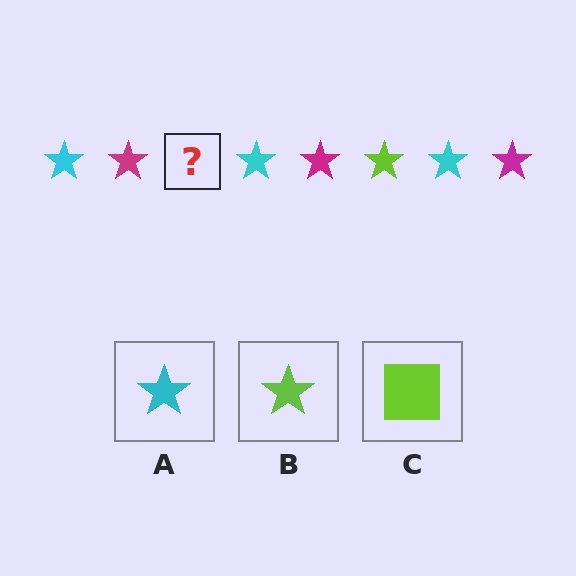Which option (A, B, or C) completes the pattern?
B.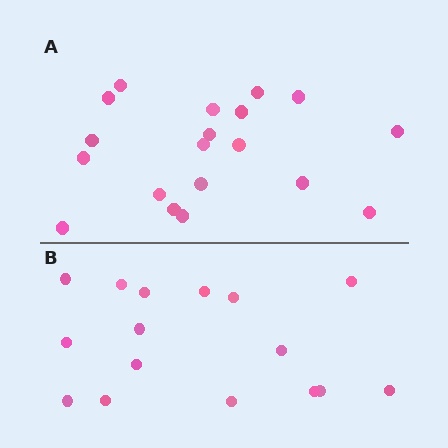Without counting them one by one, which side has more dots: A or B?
Region A (the top region) has more dots.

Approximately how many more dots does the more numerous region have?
Region A has just a few more — roughly 2 or 3 more dots than region B.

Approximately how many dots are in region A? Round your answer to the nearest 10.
About 20 dots. (The exact count is 19, which rounds to 20.)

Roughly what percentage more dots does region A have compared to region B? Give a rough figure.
About 20% more.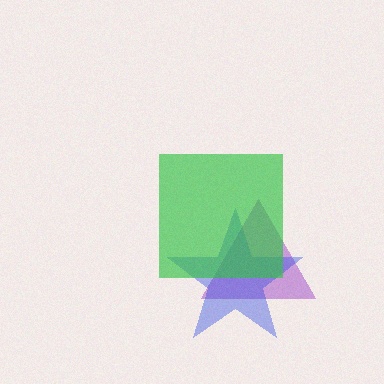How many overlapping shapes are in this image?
There are 3 overlapping shapes in the image.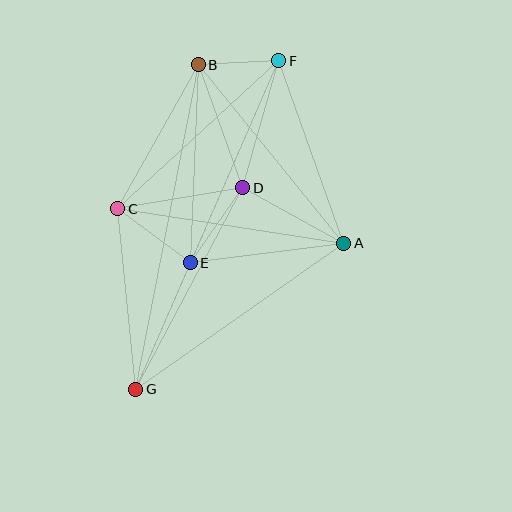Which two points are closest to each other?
Points B and F are closest to each other.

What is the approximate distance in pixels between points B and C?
The distance between B and C is approximately 165 pixels.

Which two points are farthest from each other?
Points F and G are farthest from each other.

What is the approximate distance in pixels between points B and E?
The distance between B and E is approximately 198 pixels.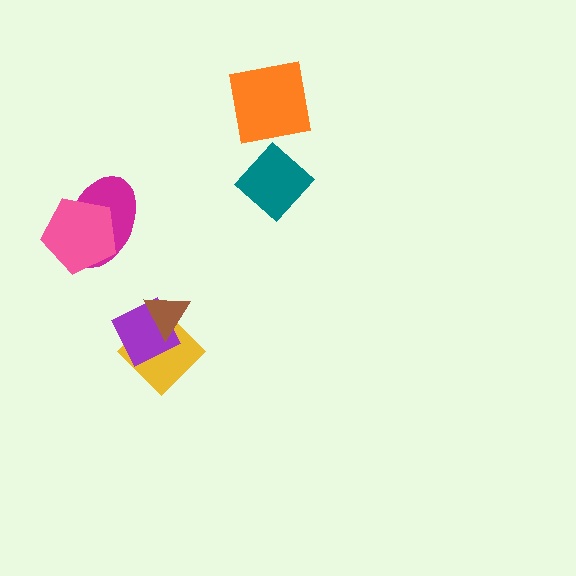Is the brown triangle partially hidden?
No, no other shape covers it.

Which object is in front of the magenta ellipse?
The pink pentagon is in front of the magenta ellipse.